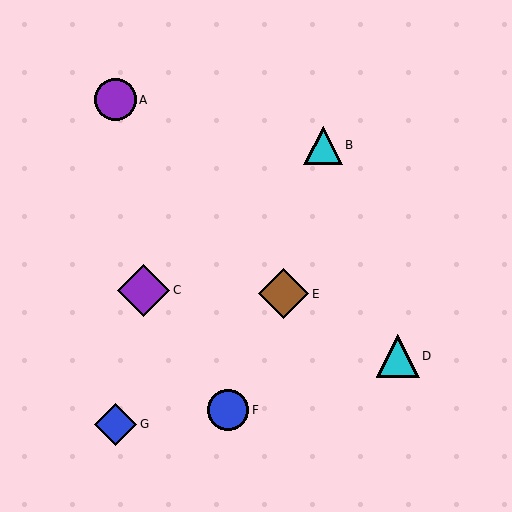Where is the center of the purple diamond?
The center of the purple diamond is at (143, 290).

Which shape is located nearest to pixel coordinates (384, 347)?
The cyan triangle (labeled D) at (398, 356) is nearest to that location.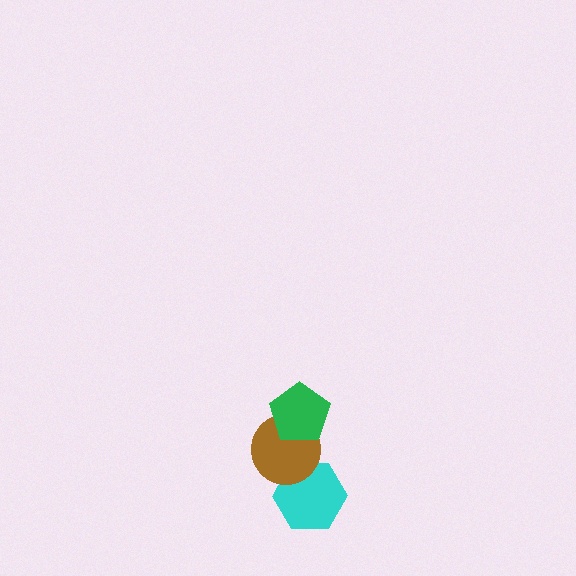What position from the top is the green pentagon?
The green pentagon is 1st from the top.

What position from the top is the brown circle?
The brown circle is 2nd from the top.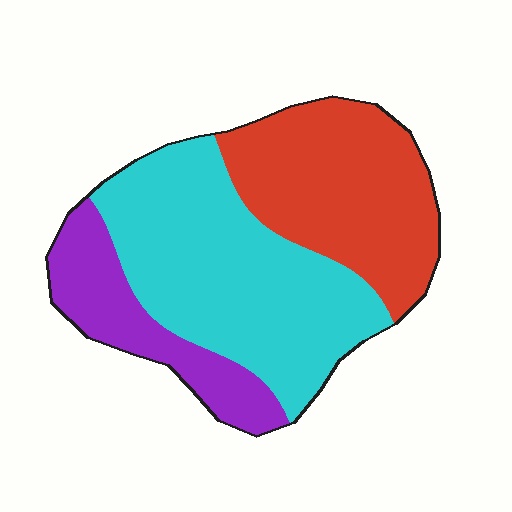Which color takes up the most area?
Cyan, at roughly 45%.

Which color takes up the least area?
Purple, at roughly 20%.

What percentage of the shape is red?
Red takes up between a quarter and a half of the shape.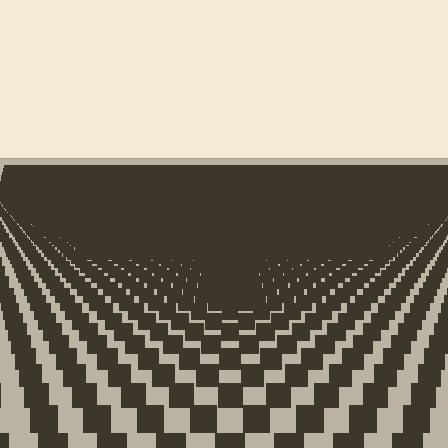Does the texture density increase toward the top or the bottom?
Density increases toward the top.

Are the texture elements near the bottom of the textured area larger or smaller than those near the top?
Larger. Near the bottom, elements are closer to the viewer and appear at a bigger on-screen size.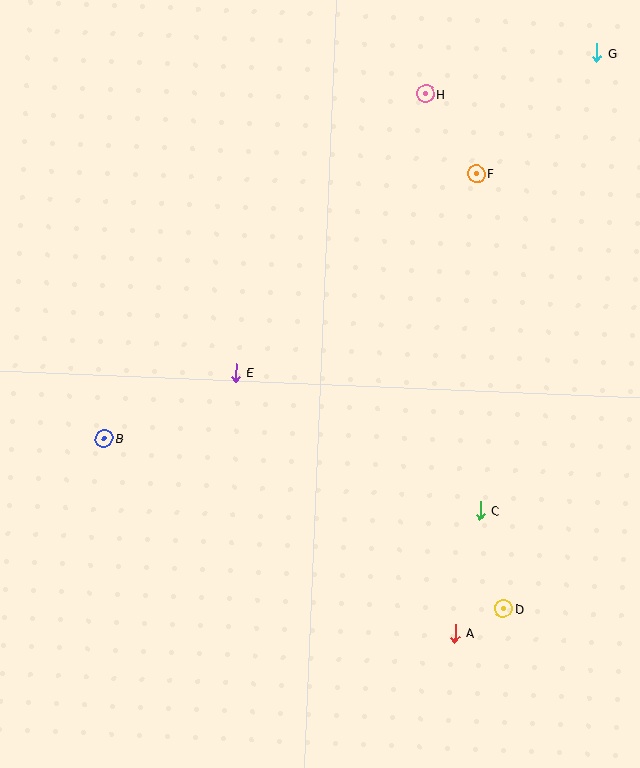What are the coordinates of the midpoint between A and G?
The midpoint between A and G is at (526, 343).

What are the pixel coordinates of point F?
Point F is at (476, 174).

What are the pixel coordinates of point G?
Point G is at (597, 53).